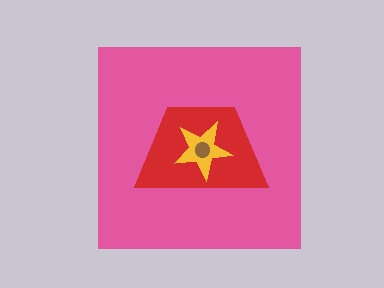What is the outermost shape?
The pink square.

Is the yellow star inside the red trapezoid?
Yes.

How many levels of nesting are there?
4.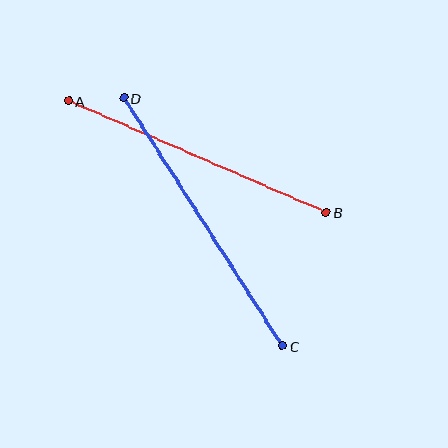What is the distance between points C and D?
The distance is approximately 294 pixels.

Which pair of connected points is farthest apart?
Points C and D are farthest apart.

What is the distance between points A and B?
The distance is approximately 281 pixels.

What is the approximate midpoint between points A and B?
The midpoint is at approximately (198, 157) pixels.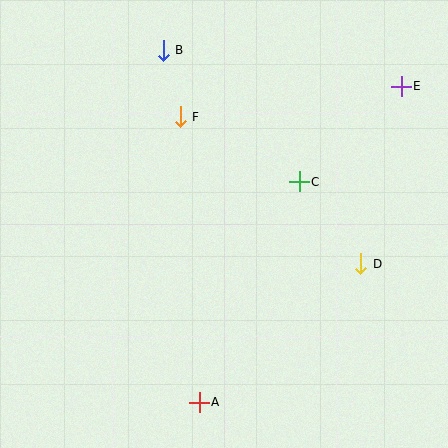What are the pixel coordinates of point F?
Point F is at (180, 117).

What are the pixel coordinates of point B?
Point B is at (163, 50).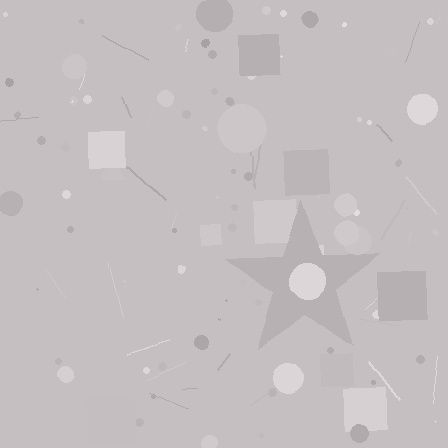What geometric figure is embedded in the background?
A star is embedded in the background.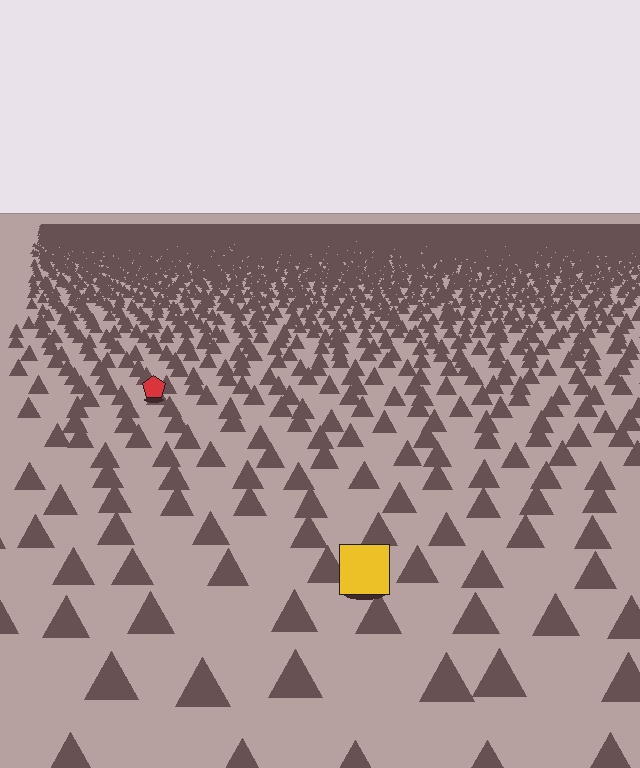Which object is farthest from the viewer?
The red pentagon is farthest from the viewer. It appears smaller and the ground texture around it is denser.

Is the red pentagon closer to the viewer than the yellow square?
No. The yellow square is closer — you can tell from the texture gradient: the ground texture is coarser near it.